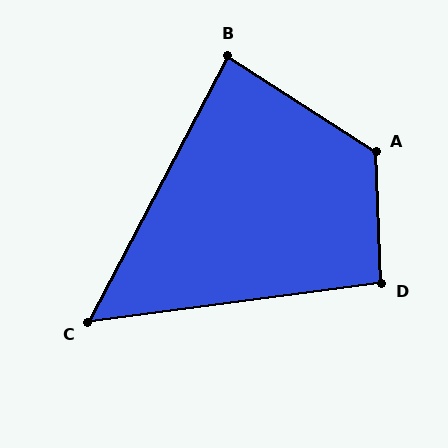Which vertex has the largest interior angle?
A, at approximately 125 degrees.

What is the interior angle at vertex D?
Approximately 95 degrees (obtuse).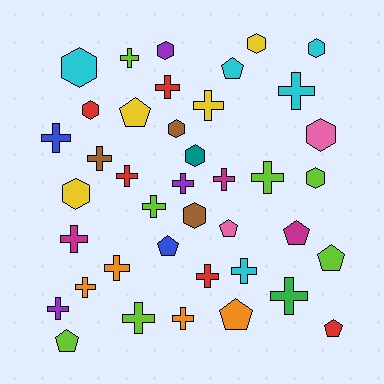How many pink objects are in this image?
There are 2 pink objects.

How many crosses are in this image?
There are 20 crosses.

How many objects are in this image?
There are 40 objects.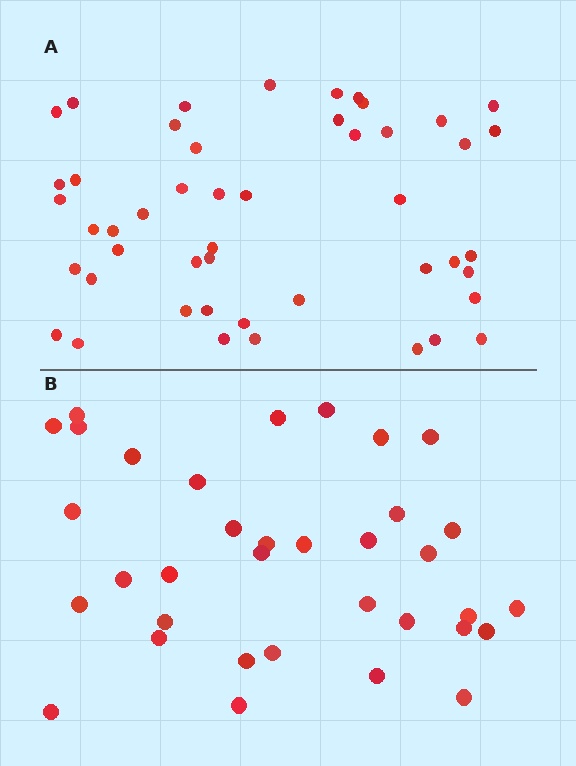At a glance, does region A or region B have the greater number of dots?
Region A (the top region) has more dots.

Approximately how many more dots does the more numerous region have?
Region A has approximately 15 more dots than region B.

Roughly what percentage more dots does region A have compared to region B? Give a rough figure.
About 35% more.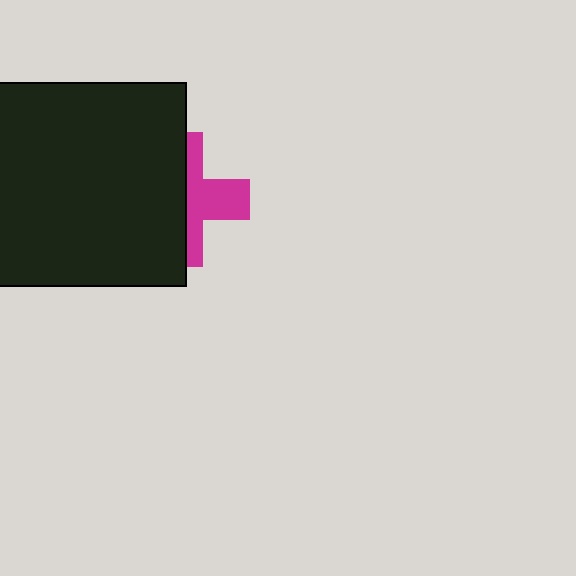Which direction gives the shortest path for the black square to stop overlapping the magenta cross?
Moving left gives the shortest separation.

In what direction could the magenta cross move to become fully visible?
The magenta cross could move right. That would shift it out from behind the black square entirely.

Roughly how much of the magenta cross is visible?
A small part of it is visible (roughly 43%).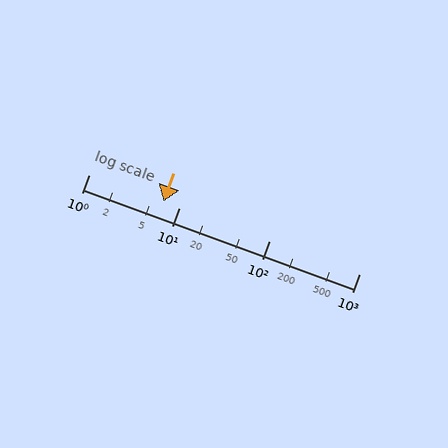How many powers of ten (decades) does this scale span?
The scale spans 3 decades, from 1 to 1000.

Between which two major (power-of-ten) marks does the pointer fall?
The pointer is between 1 and 10.